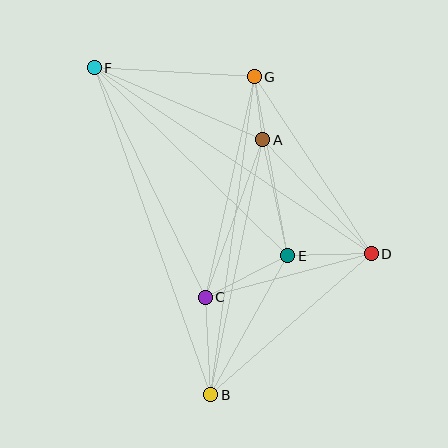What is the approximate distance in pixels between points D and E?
The distance between D and E is approximately 83 pixels.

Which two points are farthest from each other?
Points B and F are farthest from each other.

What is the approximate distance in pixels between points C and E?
The distance between C and E is approximately 92 pixels.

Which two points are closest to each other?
Points A and G are closest to each other.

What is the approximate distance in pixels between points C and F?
The distance between C and F is approximately 255 pixels.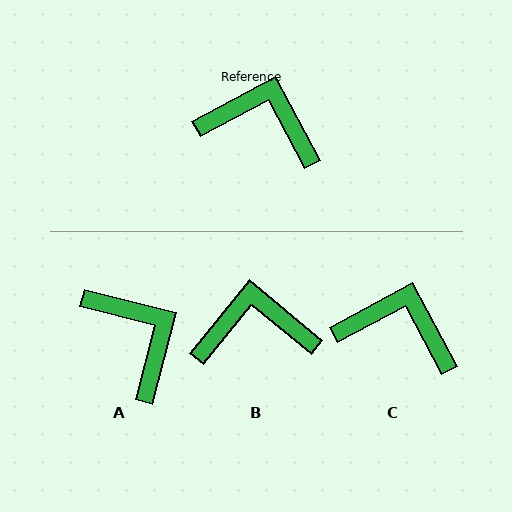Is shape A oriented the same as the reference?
No, it is off by about 42 degrees.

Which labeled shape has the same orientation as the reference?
C.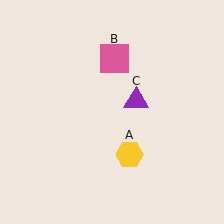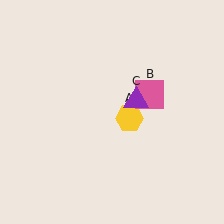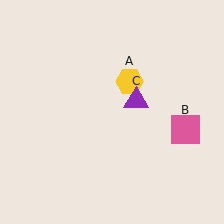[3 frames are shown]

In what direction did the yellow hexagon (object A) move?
The yellow hexagon (object A) moved up.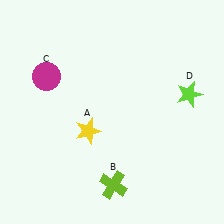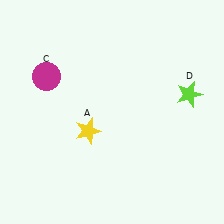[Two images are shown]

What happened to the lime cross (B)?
The lime cross (B) was removed in Image 2. It was in the bottom-right area of Image 1.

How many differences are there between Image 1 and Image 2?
There is 1 difference between the two images.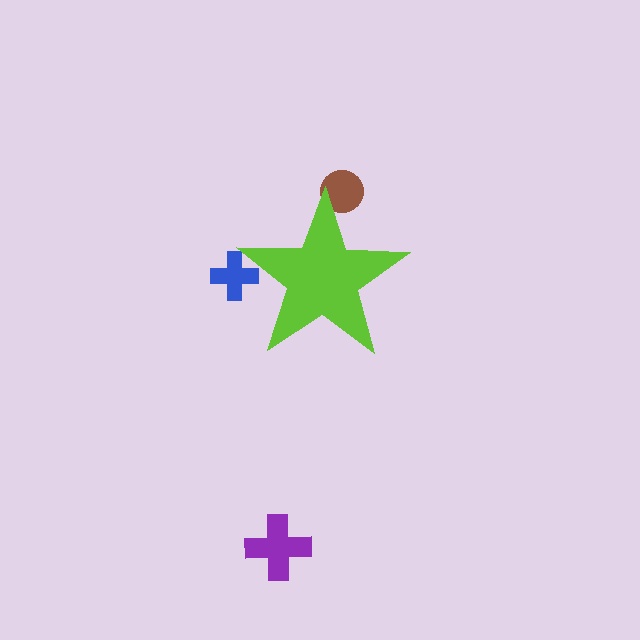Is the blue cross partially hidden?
Yes, the blue cross is partially hidden behind the lime star.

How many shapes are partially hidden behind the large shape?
2 shapes are partially hidden.